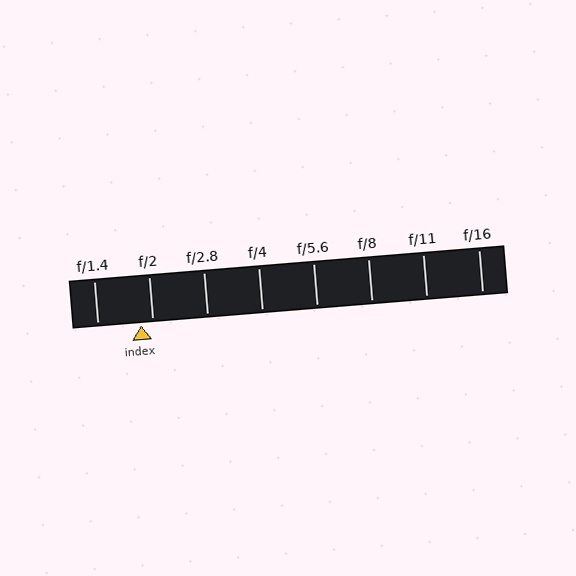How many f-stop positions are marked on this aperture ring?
There are 8 f-stop positions marked.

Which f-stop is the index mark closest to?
The index mark is closest to f/2.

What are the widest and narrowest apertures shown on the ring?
The widest aperture shown is f/1.4 and the narrowest is f/16.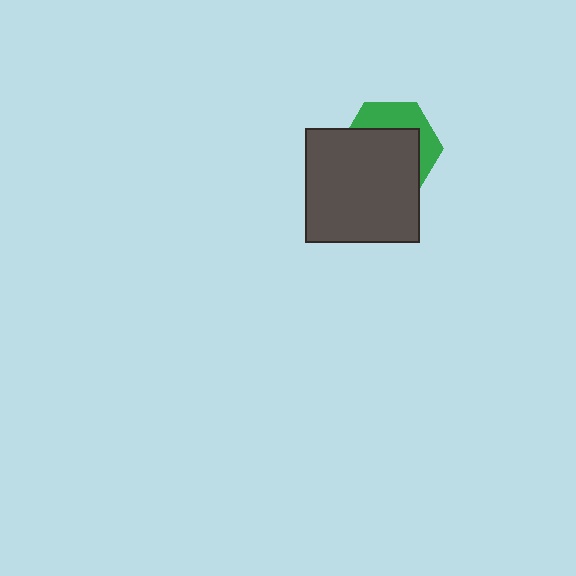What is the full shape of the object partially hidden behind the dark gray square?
The partially hidden object is a green hexagon.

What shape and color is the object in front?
The object in front is a dark gray square.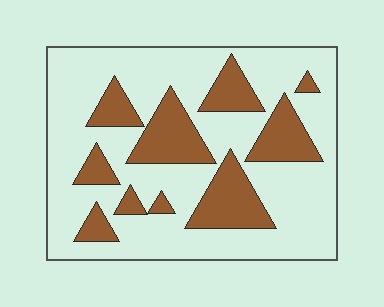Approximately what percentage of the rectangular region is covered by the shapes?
Approximately 25%.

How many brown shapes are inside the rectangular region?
10.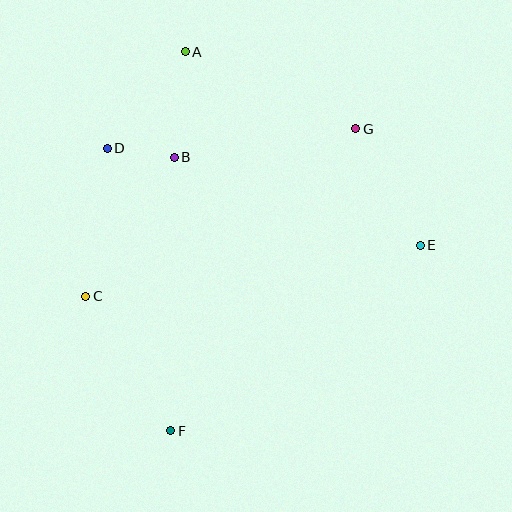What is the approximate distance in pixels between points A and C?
The distance between A and C is approximately 264 pixels.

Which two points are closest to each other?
Points B and D are closest to each other.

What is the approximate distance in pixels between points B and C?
The distance between B and C is approximately 165 pixels.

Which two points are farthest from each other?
Points A and F are farthest from each other.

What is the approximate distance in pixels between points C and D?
The distance between C and D is approximately 150 pixels.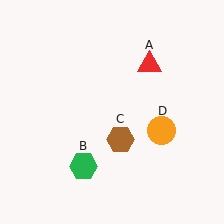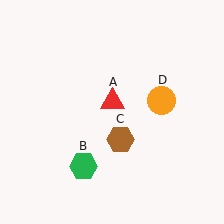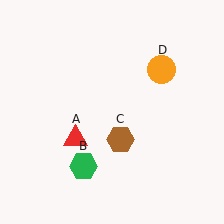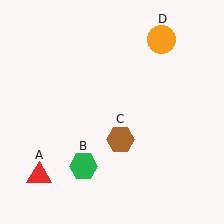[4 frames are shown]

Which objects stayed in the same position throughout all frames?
Green hexagon (object B) and brown hexagon (object C) remained stationary.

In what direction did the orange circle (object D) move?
The orange circle (object D) moved up.